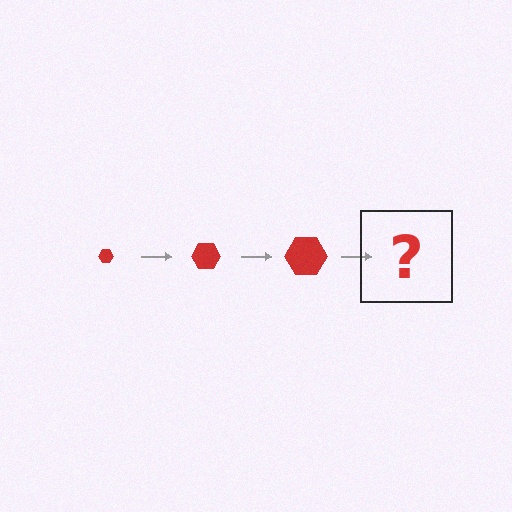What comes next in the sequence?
The next element should be a red hexagon, larger than the previous one.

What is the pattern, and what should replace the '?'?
The pattern is that the hexagon gets progressively larger each step. The '?' should be a red hexagon, larger than the previous one.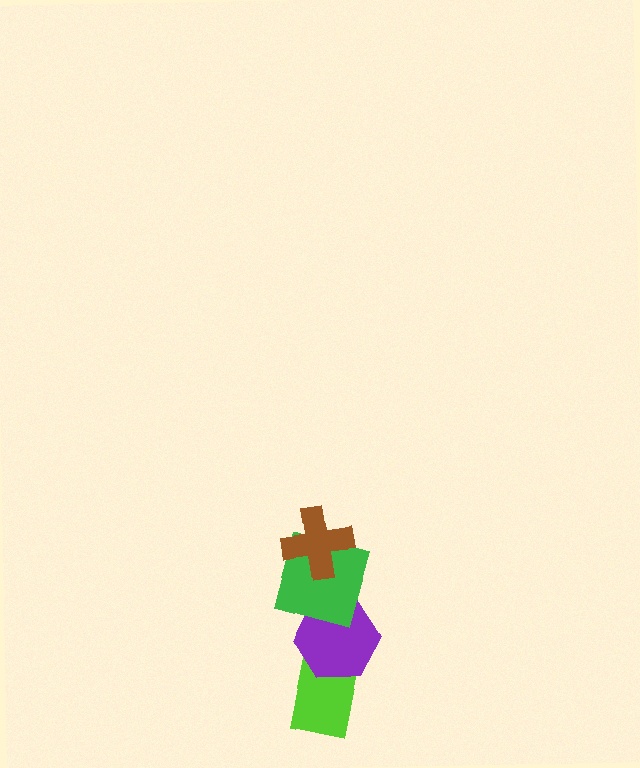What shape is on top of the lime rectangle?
The purple hexagon is on top of the lime rectangle.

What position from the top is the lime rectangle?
The lime rectangle is 4th from the top.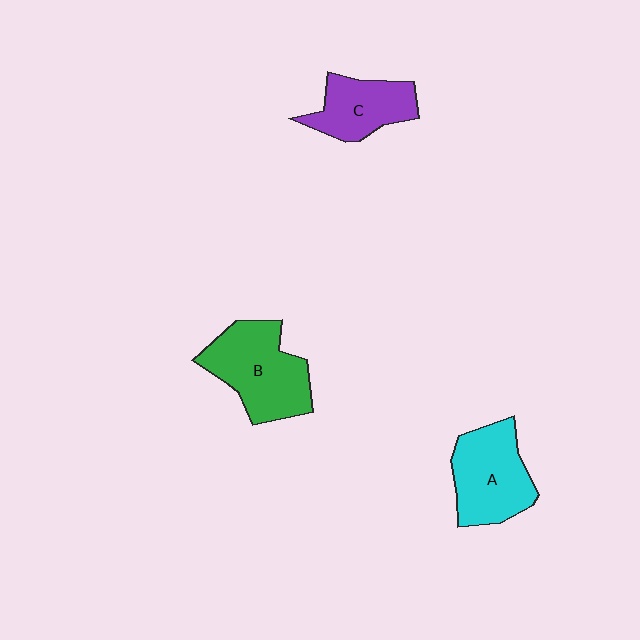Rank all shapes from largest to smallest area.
From largest to smallest: B (green), A (cyan), C (purple).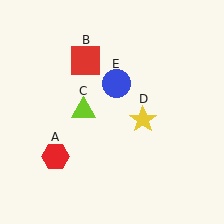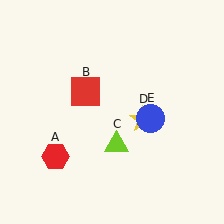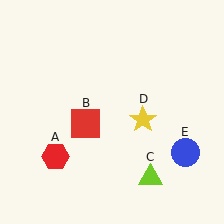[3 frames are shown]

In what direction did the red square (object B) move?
The red square (object B) moved down.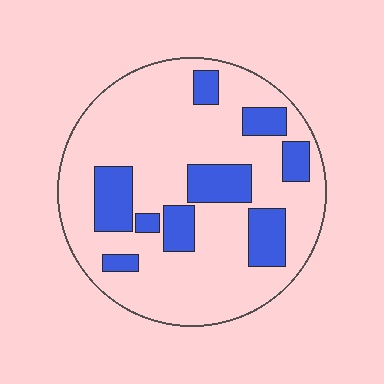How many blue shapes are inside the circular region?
9.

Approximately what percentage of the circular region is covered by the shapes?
Approximately 25%.